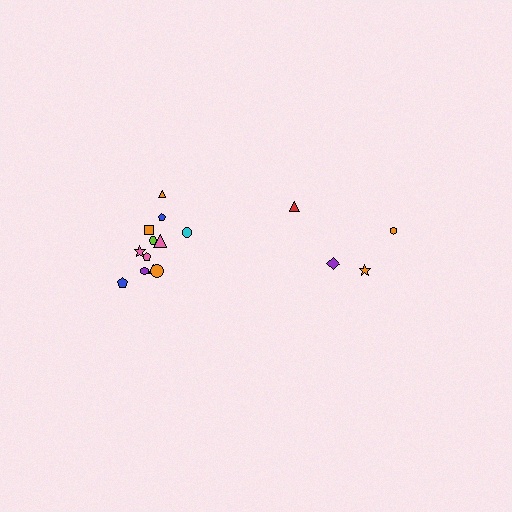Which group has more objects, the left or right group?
The left group.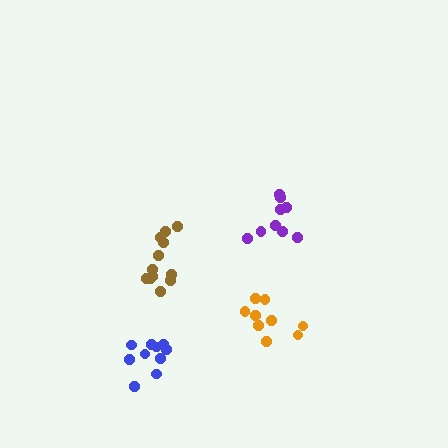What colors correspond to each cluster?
The clusters are colored: purple, brown, blue, orange.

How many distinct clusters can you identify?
There are 4 distinct clusters.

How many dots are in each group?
Group 1: 9 dots, Group 2: 12 dots, Group 3: 10 dots, Group 4: 9 dots (40 total).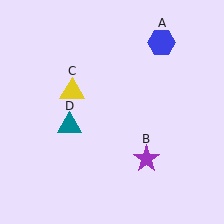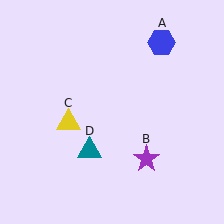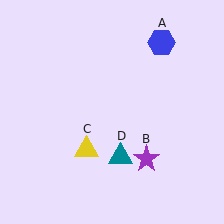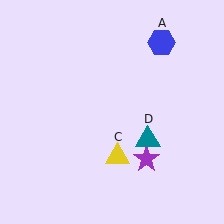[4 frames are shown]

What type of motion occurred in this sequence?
The yellow triangle (object C), teal triangle (object D) rotated counterclockwise around the center of the scene.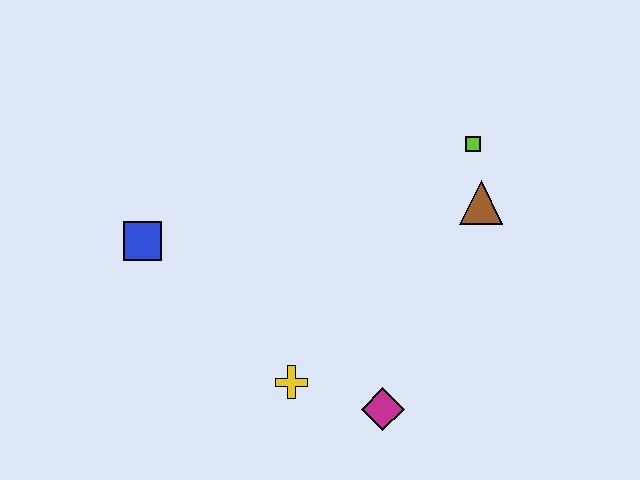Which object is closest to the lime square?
The brown triangle is closest to the lime square.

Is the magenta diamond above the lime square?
No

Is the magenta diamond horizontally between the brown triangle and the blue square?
Yes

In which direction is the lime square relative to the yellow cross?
The lime square is above the yellow cross.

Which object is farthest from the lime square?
The blue square is farthest from the lime square.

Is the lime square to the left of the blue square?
No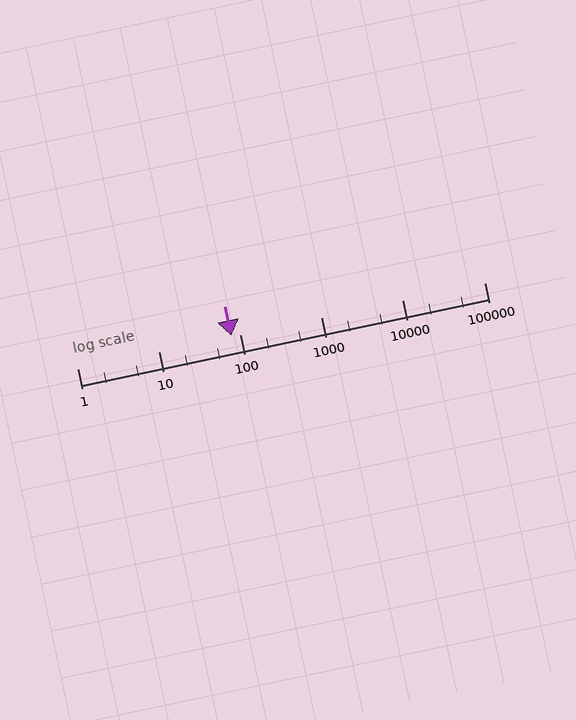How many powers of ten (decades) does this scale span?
The scale spans 5 decades, from 1 to 100000.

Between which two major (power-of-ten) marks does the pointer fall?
The pointer is between 10 and 100.